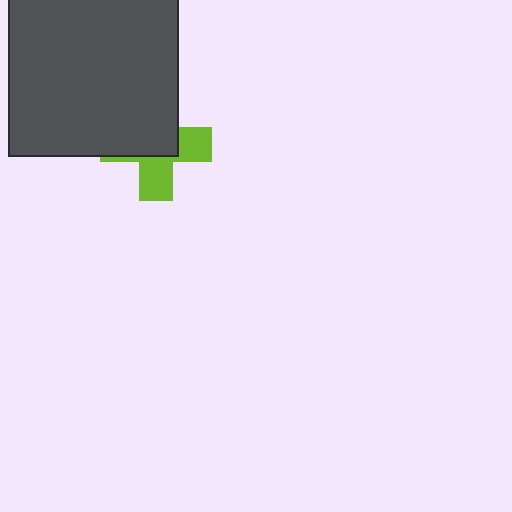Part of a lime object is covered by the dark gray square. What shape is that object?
It is a cross.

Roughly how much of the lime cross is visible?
A small part of it is visible (roughly 42%).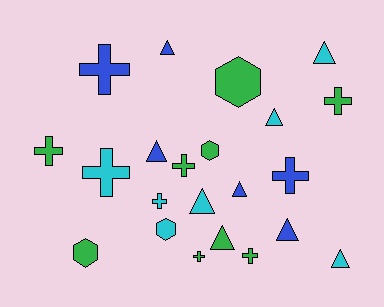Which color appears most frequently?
Green, with 9 objects.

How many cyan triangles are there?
There are 4 cyan triangles.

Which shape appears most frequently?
Triangle, with 9 objects.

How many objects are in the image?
There are 22 objects.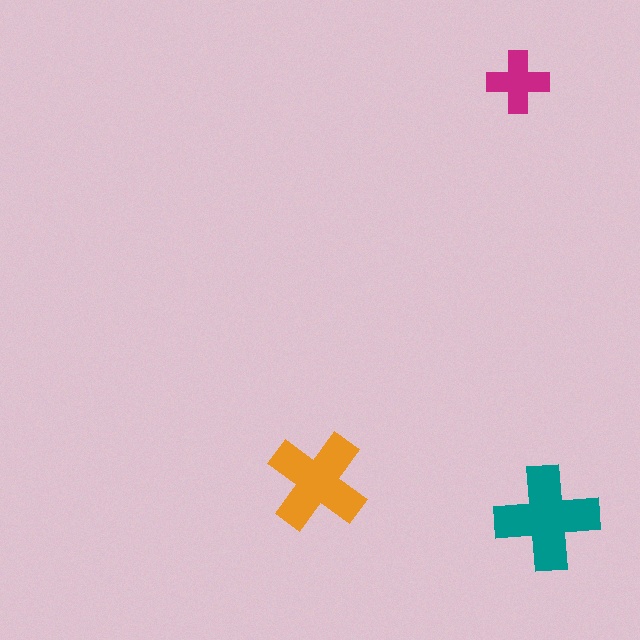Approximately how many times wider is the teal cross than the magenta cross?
About 1.5 times wider.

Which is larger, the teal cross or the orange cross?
The teal one.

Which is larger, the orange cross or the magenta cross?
The orange one.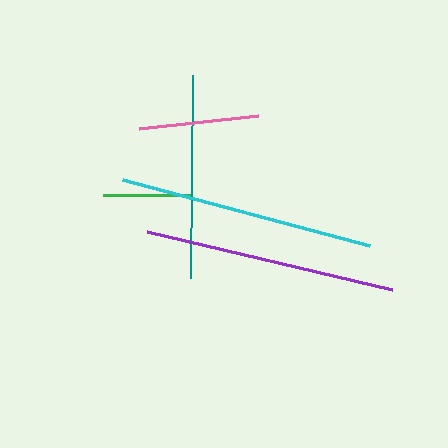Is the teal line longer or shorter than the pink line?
The teal line is longer than the pink line.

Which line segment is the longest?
The cyan line is the longest at approximately 256 pixels.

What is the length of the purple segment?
The purple segment is approximately 252 pixels long.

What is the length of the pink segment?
The pink segment is approximately 119 pixels long.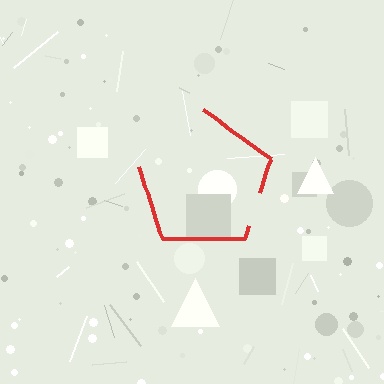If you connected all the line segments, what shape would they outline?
They would outline a pentagon.